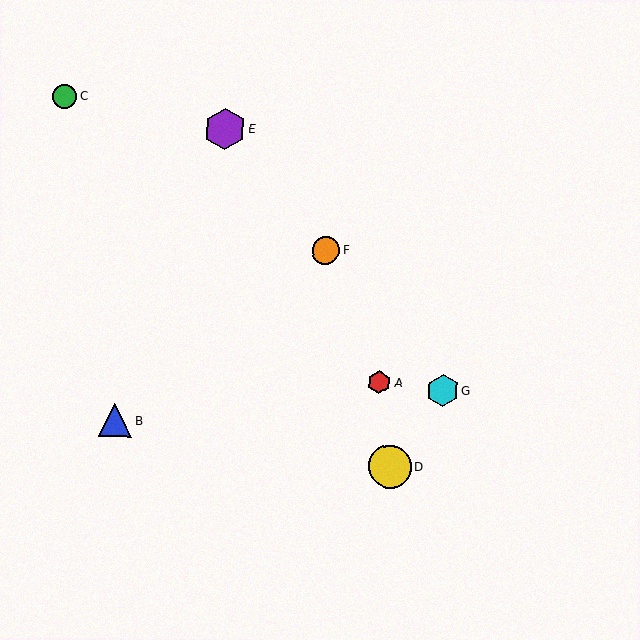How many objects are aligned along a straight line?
3 objects (E, F, G) are aligned along a straight line.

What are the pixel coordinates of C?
Object C is at (64, 96).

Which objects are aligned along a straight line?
Objects E, F, G are aligned along a straight line.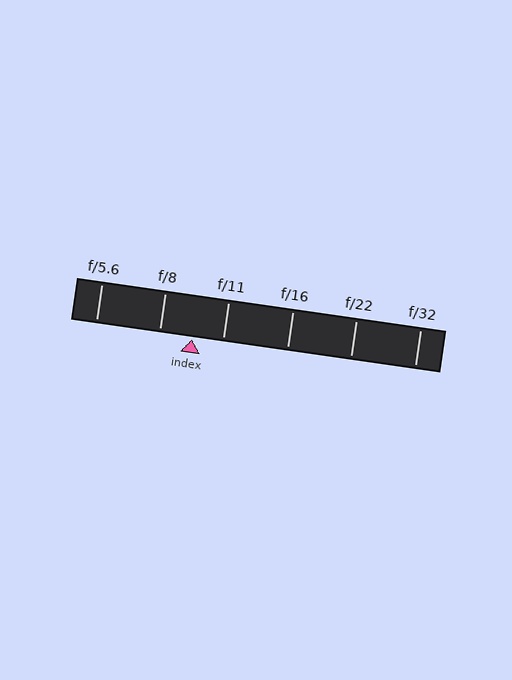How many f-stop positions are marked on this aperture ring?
There are 6 f-stop positions marked.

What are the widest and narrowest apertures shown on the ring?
The widest aperture shown is f/5.6 and the narrowest is f/32.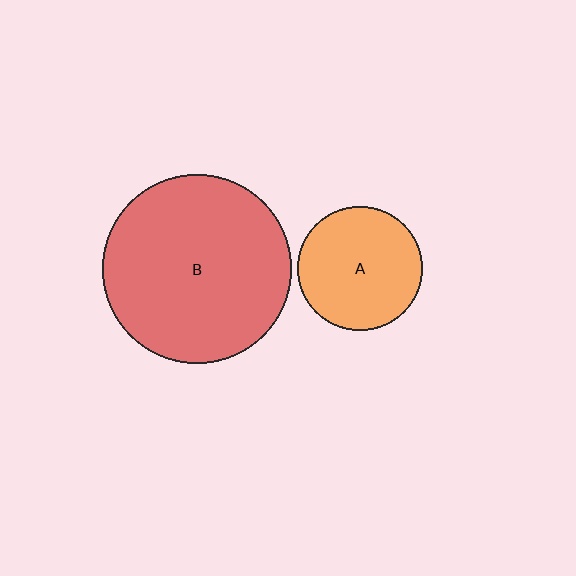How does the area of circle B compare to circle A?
Approximately 2.3 times.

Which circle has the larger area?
Circle B (red).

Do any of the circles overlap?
No, none of the circles overlap.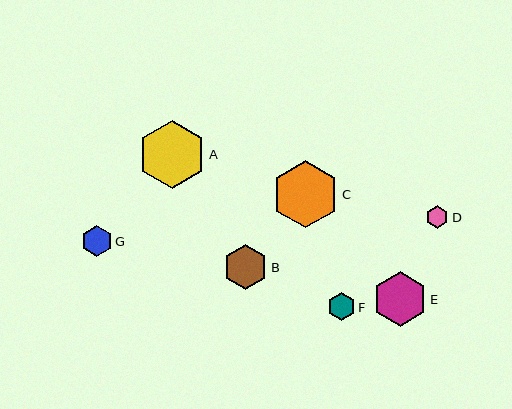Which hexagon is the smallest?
Hexagon D is the smallest with a size of approximately 23 pixels.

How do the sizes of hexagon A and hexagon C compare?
Hexagon A and hexagon C are approximately the same size.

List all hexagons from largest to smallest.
From largest to smallest: A, C, E, B, G, F, D.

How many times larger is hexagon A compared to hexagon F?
Hexagon A is approximately 2.4 times the size of hexagon F.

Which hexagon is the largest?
Hexagon A is the largest with a size of approximately 68 pixels.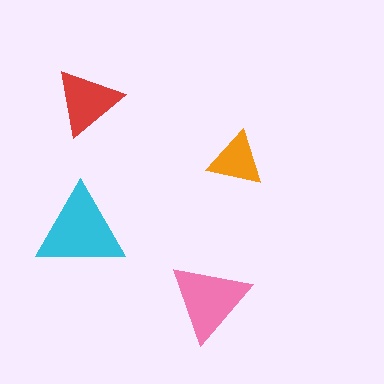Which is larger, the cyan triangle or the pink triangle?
The cyan one.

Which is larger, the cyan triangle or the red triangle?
The cyan one.